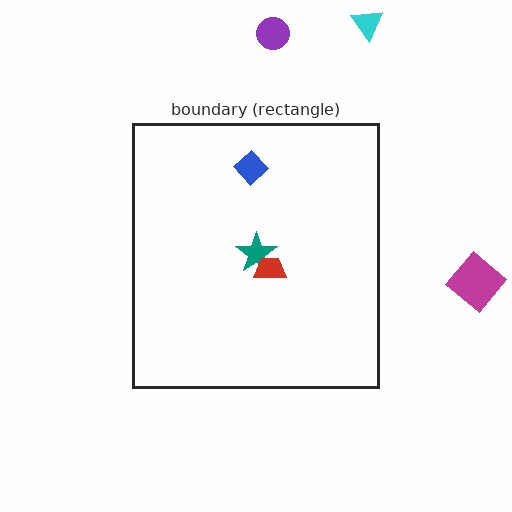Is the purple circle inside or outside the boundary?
Outside.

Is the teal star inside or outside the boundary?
Inside.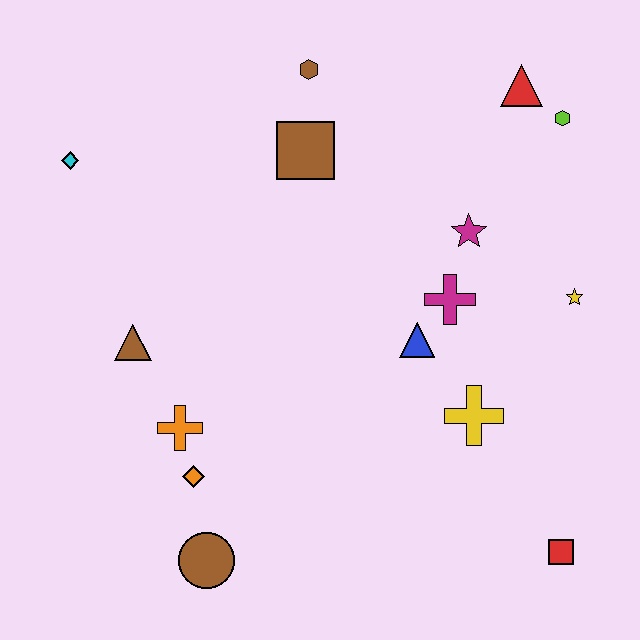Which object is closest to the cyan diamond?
The brown triangle is closest to the cyan diamond.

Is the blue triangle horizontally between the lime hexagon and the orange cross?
Yes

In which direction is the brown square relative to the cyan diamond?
The brown square is to the right of the cyan diamond.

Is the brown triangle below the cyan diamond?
Yes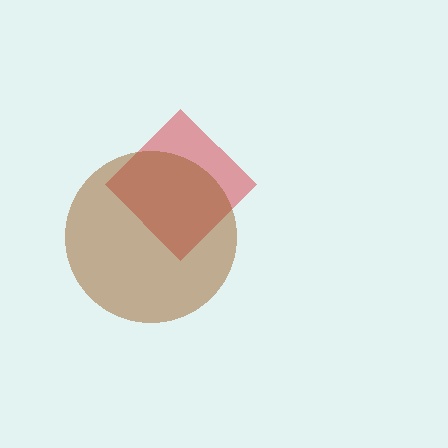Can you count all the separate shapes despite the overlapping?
Yes, there are 2 separate shapes.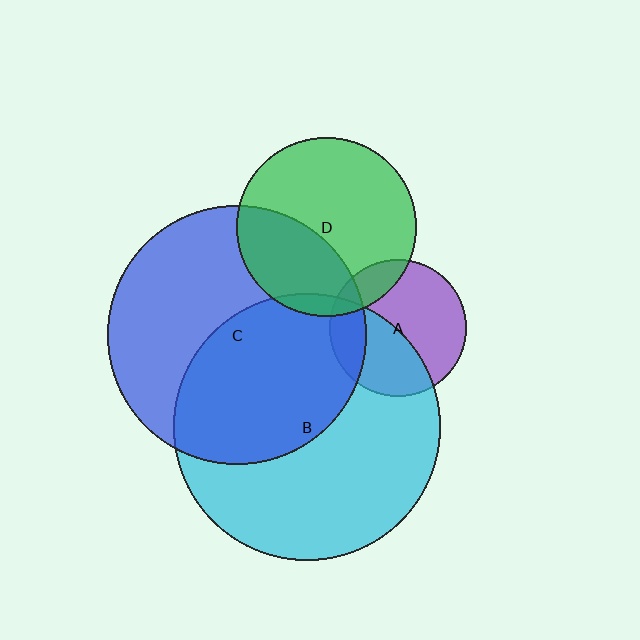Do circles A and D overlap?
Yes.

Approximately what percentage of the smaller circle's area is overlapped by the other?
Approximately 15%.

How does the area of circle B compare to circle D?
Approximately 2.2 times.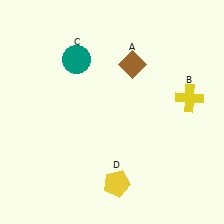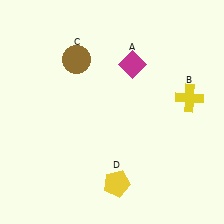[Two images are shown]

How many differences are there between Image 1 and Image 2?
There are 2 differences between the two images.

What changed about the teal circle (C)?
In Image 1, C is teal. In Image 2, it changed to brown.